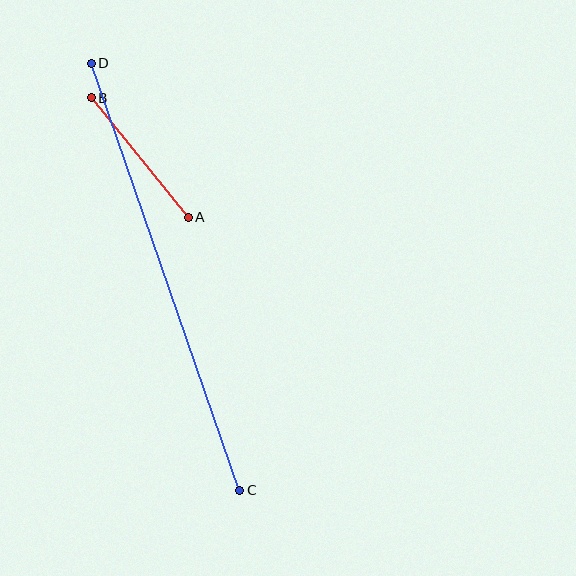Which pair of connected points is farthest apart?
Points C and D are farthest apart.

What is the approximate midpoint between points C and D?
The midpoint is at approximately (166, 277) pixels.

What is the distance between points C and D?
The distance is approximately 452 pixels.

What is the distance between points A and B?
The distance is approximately 154 pixels.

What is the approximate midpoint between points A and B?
The midpoint is at approximately (140, 158) pixels.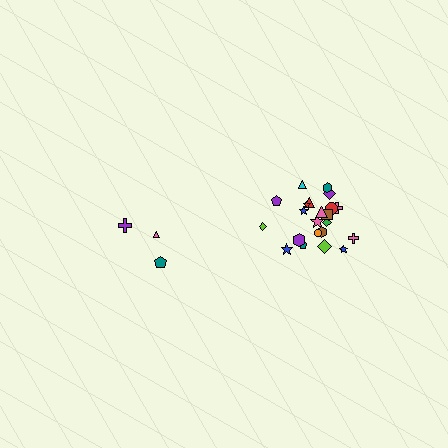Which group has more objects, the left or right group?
The right group.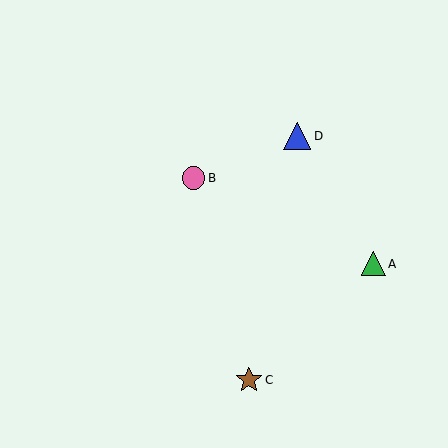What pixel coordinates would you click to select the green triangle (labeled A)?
Click at (373, 264) to select the green triangle A.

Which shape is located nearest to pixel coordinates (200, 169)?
The pink circle (labeled B) at (194, 178) is nearest to that location.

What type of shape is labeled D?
Shape D is a blue triangle.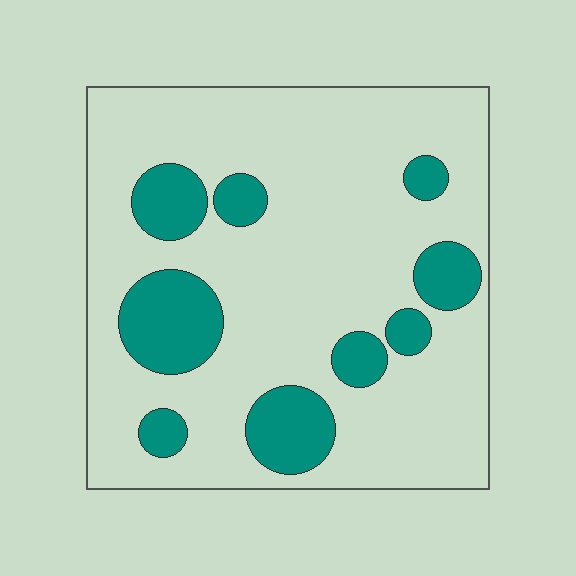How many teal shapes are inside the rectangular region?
9.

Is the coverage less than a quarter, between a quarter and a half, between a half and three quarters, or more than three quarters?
Less than a quarter.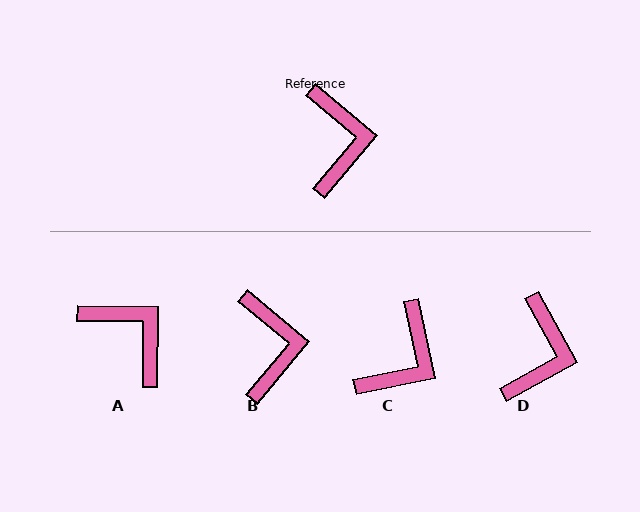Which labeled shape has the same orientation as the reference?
B.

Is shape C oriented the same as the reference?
No, it is off by about 38 degrees.